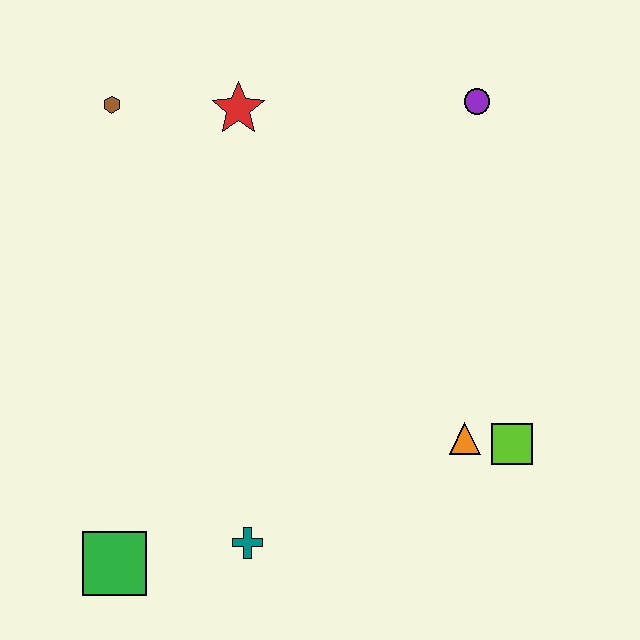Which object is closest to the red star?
The brown hexagon is closest to the red star.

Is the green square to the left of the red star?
Yes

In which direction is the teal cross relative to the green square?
The teal cross is to the right of the green square.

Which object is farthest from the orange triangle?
The brown hexagon is farthest from the orange triangle.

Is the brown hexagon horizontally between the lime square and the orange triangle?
No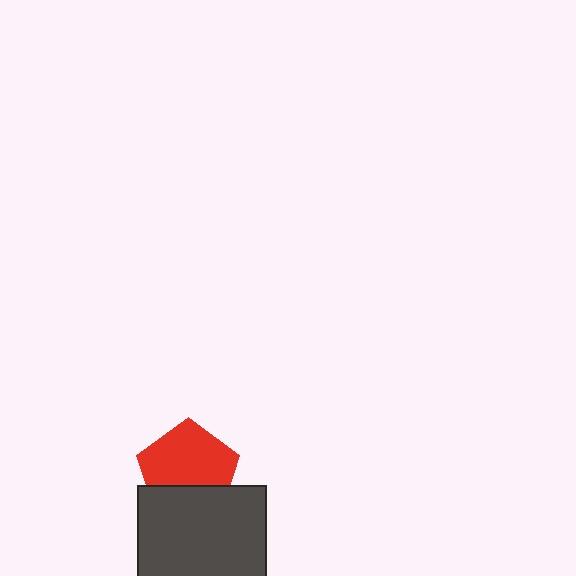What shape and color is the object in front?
The object in front is a dark gray square.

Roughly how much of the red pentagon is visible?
Most of it is visible (roughly 68%).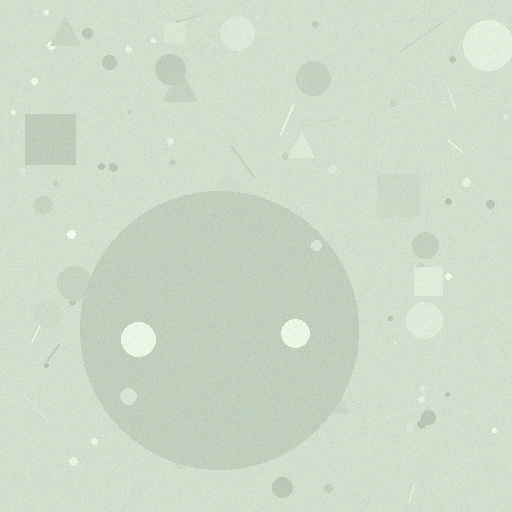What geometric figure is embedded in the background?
A circle is embedded in the background.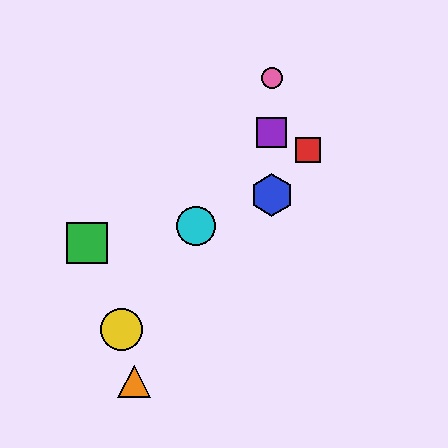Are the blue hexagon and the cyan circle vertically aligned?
No, the blue hexagon is at x≈272 and the cyan circle is at x≈196.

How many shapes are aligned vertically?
3 shapes (the blue hexagon, the purple square, the pink circle) are aligned vertically.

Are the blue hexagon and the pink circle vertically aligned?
Yes, both are at x≈272.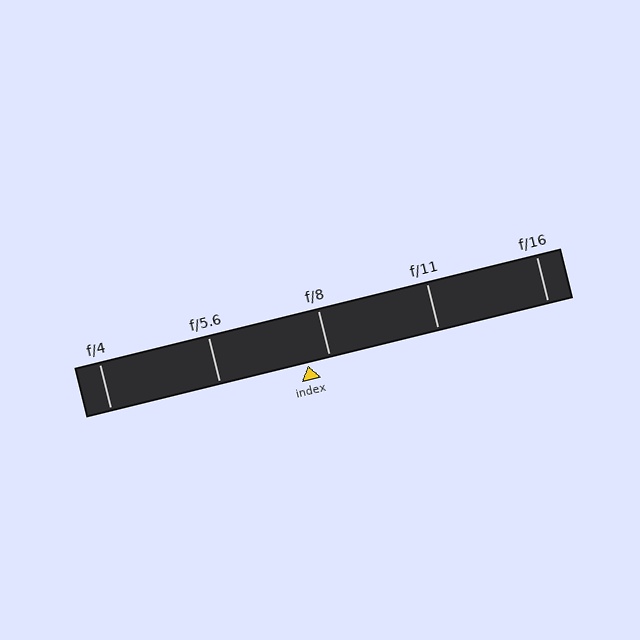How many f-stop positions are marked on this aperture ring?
There are 5 f-stop positions marked.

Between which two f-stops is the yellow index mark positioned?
The index mark is between f/5.6 and f/8.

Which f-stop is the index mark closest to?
The index mark is closest to f/8.